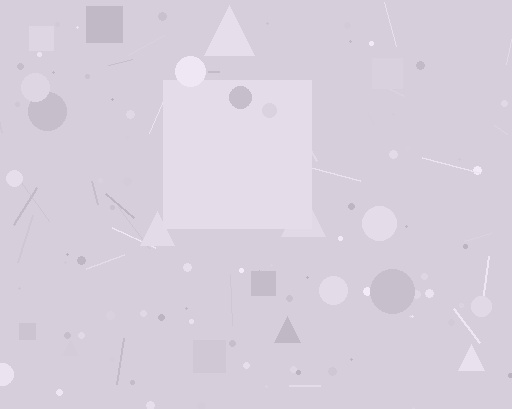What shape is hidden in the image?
A square is hidden in the image.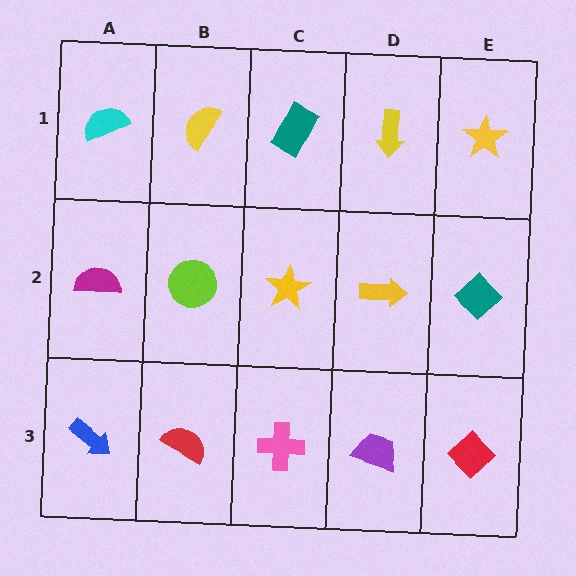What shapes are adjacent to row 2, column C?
A teal rectangle (row 1, column C), a pink cross (row 3, column C), a lime circle (row 2, column B), a yellow arrow (row 2, column D).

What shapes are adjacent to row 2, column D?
A yellow arrow (row 1, column D), a purple trapezoid (row 3, column D), a yellow star (row 2, column C), a teal diamond (row 2, column E).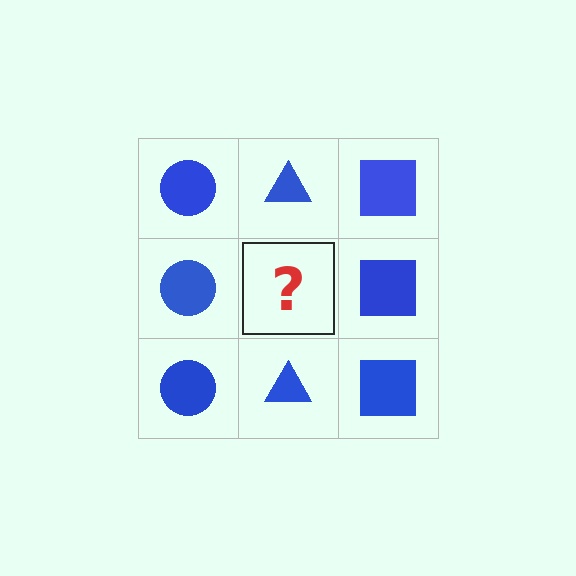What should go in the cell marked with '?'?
The missing cell should contain a blue triangle.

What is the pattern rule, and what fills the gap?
The rule is that each column has a consistent shape. The gap should be filled with a blue triangle.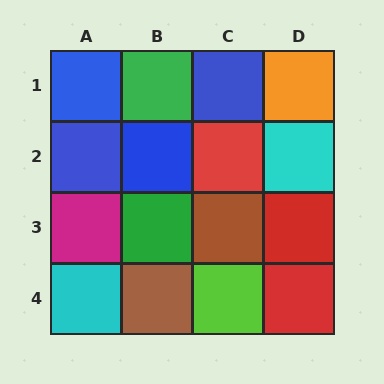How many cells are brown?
2 cells are brown.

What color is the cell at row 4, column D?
Red.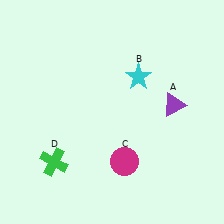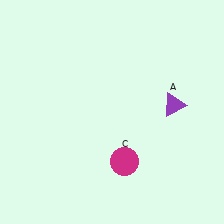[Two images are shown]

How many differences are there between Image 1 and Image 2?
There are 2 differences between the two images.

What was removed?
The green cross (D), the cyan star (B) were removed in Image 2.